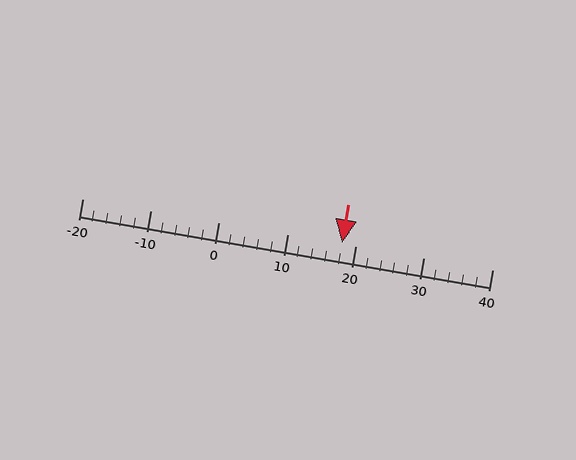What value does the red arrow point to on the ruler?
The red arrow points to approximately 18.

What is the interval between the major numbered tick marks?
The major tick marks are spaced 10 units apart.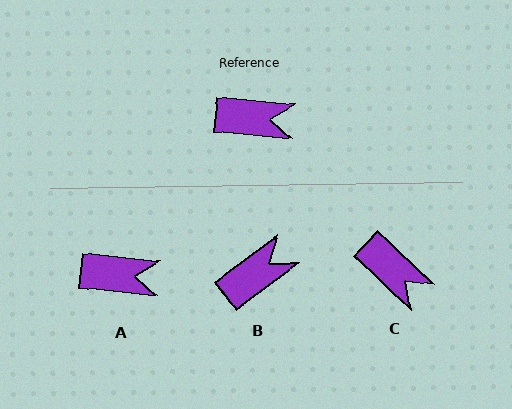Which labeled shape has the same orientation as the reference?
A.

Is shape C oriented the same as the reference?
No, it is off by about 38 degrees.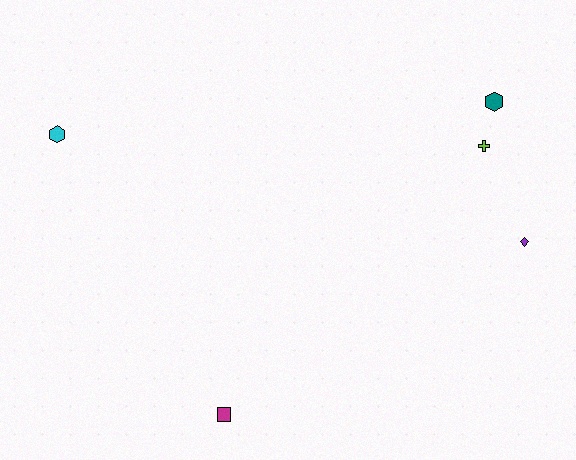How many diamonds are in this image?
There is 1 diamond.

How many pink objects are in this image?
There are no pink objects.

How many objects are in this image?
There are 5 objects.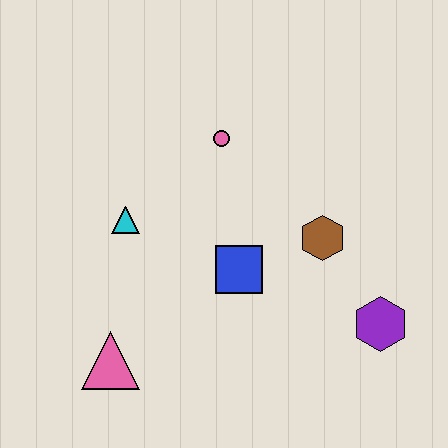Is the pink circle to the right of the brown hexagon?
No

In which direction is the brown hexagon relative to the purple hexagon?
The brown hexagon is above the purple hexagon.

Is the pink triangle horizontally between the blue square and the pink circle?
No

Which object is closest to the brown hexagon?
The blue square is closest to the brown hexagon.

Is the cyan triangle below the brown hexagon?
No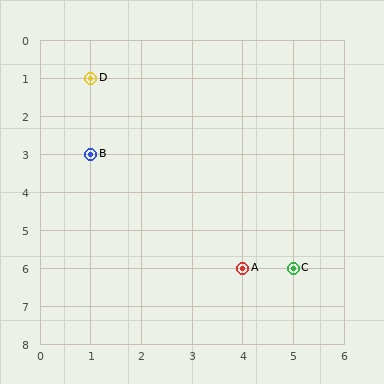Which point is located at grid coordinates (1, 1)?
Point D is at (1, 1).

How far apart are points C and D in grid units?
Points C and D are 4 columns and 5 rows apart (about 6.4 grid units diagonally).